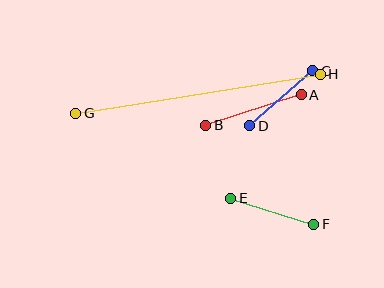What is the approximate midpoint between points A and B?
The midpoint is at approximately (253, 110) pixels.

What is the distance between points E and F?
The distance is approximately 87 pixels.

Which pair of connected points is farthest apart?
Points G and H are farthest apart.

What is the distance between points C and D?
The distance is approximately 84 pixels.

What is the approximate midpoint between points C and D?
The midpoint is at approximately (281, 98) pixels.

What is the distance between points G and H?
The distance is approximately 248 pixels.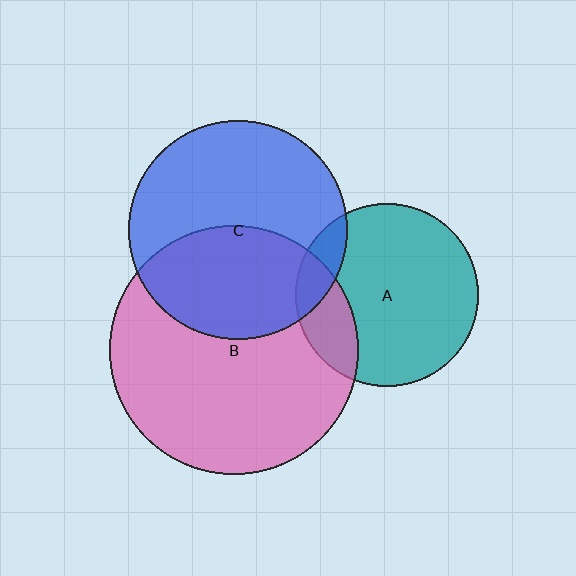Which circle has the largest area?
Circle B (pink).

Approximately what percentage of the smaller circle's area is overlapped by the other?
Approximately 10%.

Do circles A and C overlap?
Yes.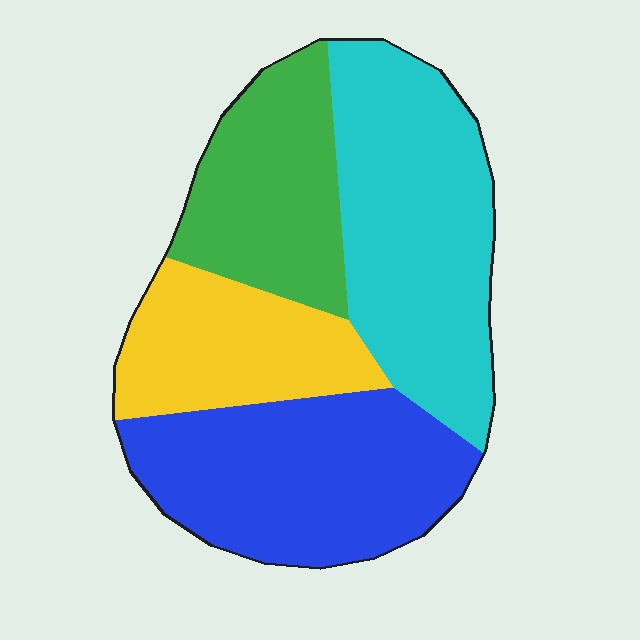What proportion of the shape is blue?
Blue covers 30% of the shape.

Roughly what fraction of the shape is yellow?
Yellow takes up less than a quarter of the shape.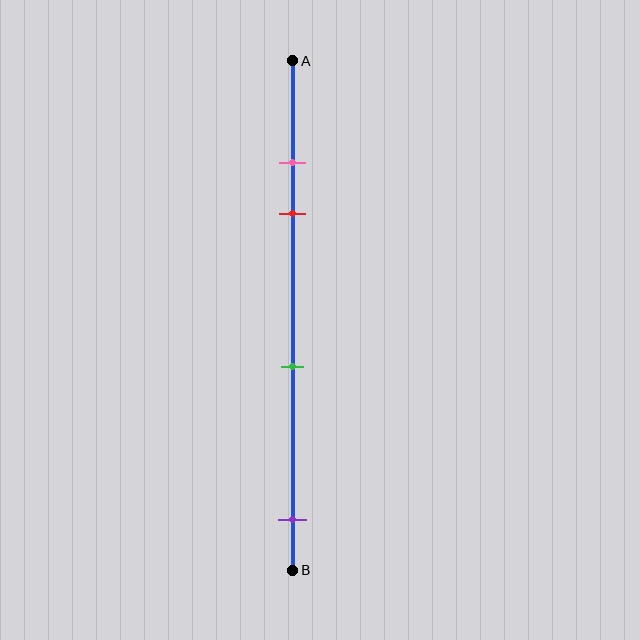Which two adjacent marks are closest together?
The pink and red marks are the closest adjacent pair.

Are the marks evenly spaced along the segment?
No, the marks are not evenly spaced.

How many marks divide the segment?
There are 4 marks dividing the segment.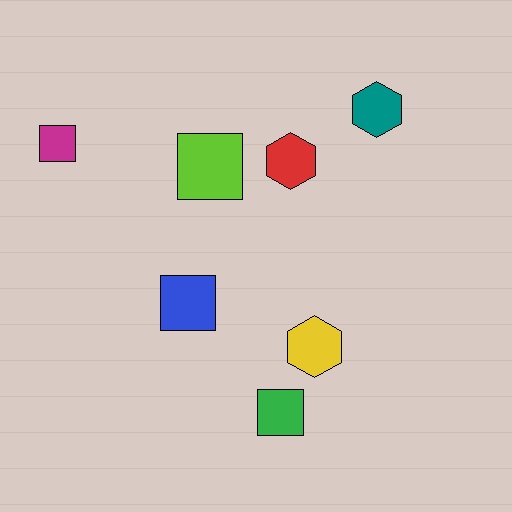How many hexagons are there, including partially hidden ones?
There are 3 hexagons.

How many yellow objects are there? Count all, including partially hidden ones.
There is 1 yellow object.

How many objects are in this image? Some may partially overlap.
There are 7 objects.